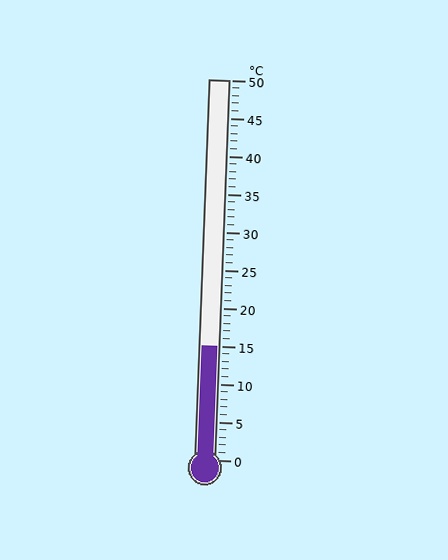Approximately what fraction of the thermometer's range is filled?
The thermometer is filled to approximately 30% of its range.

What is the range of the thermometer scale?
The thermometer scale ranges from 0°C to 50°C.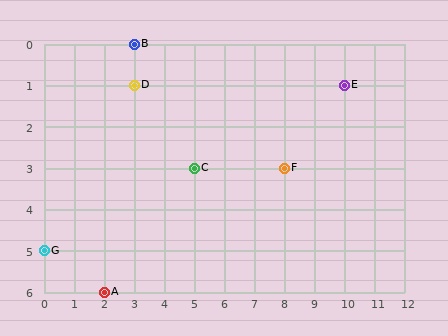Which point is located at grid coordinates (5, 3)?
Point C is at (5, 3).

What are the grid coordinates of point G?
Point G is at grid coordinates (0, 5).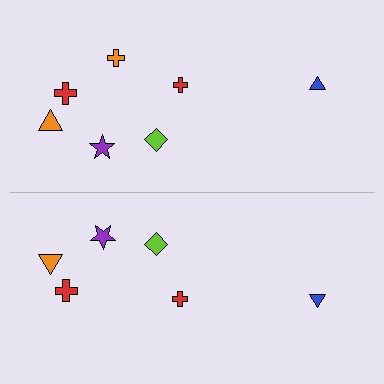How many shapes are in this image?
There are 13 shapes in this image.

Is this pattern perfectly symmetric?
No, the pattern is not perfectly symmetric. A orange cross is missing from the bottom side.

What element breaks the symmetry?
A orange cross is missing from the bottom side.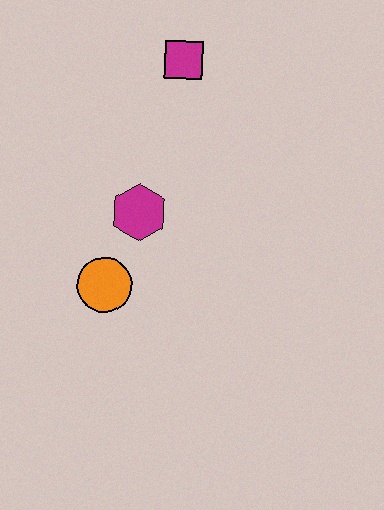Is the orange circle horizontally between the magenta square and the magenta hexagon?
No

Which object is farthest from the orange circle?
The magenta square is farthest from the orange circle.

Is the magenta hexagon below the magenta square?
Yes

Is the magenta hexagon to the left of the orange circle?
No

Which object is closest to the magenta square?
The magenta hexagon is closest to the magenta square.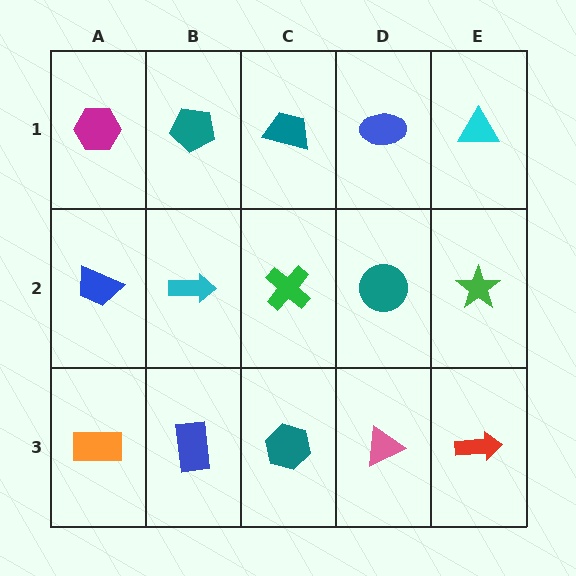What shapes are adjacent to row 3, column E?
A green star (row 2, column E), a pink triangle (row 3, column D).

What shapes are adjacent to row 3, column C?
A green cross (row 2, column C), a blue rectangle (row 3, column B), a pink triangle (row 3, column D).